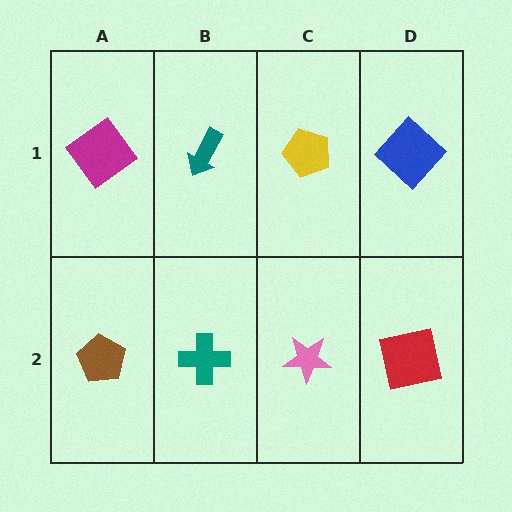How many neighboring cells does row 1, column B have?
3.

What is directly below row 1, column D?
A red square.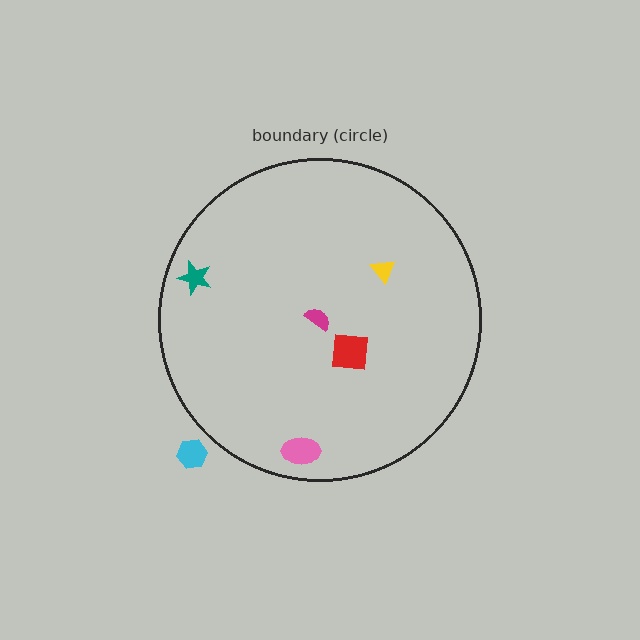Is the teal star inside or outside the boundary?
Inside.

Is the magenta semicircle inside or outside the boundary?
Inside.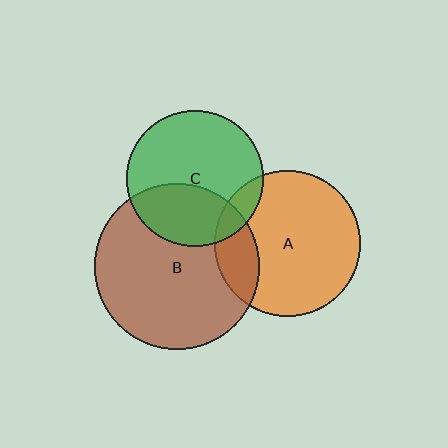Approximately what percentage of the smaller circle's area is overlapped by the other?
Approximately 20%.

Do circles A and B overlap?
Yes.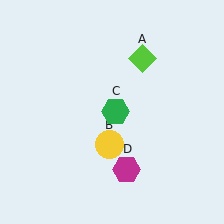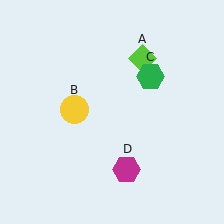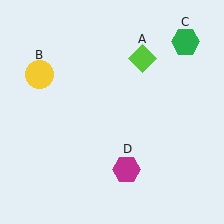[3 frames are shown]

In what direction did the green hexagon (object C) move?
The green hexagon (object C) moved up and to the right.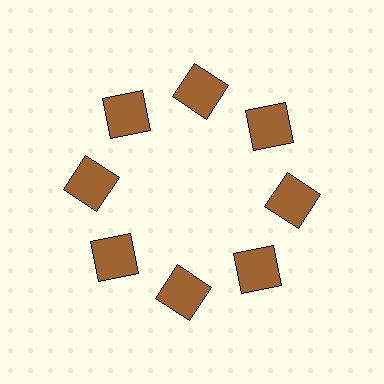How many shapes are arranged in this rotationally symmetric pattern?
There are 8 shapes, arranged in 8 groups of 1.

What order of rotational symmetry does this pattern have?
This pattern has 8-fold rotational symmetry.